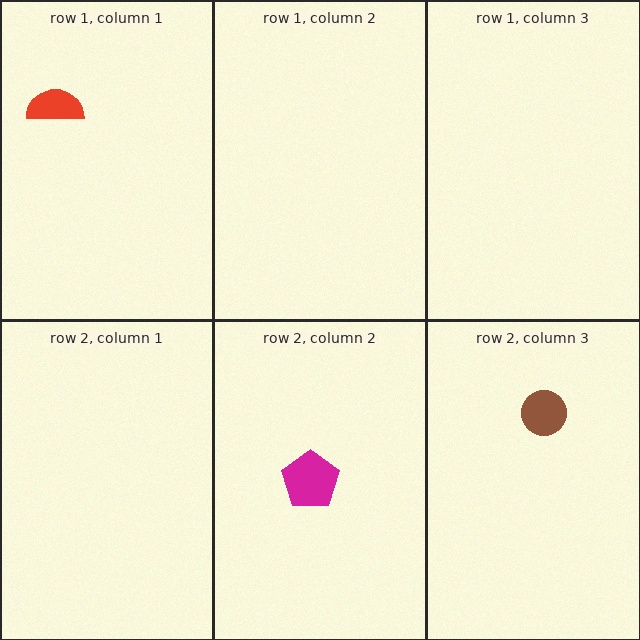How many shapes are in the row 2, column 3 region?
1.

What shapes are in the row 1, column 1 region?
The red semicircle.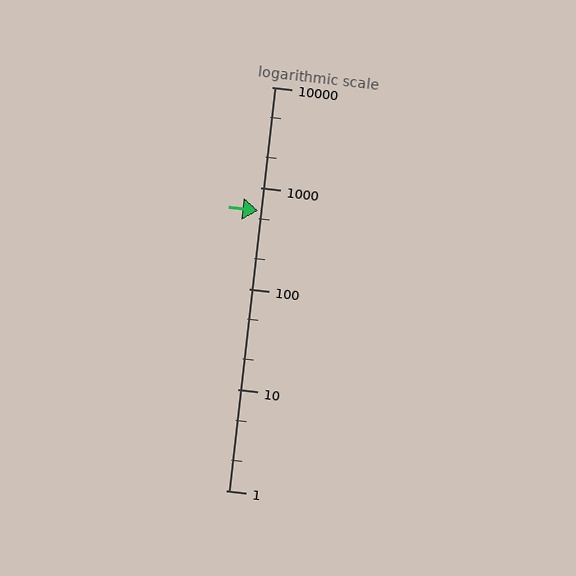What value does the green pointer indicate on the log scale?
The pointer indicates approximately 590.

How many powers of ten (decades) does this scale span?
The scale spans 4 decades, from 1 to 10000.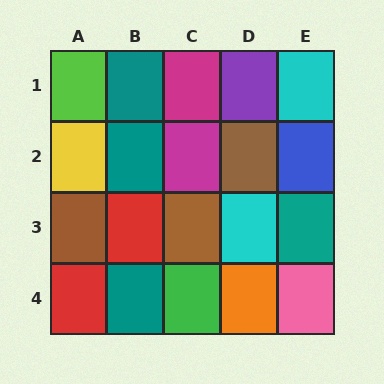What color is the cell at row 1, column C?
Magenta.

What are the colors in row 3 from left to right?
Brown, red, brown, cyan, teal.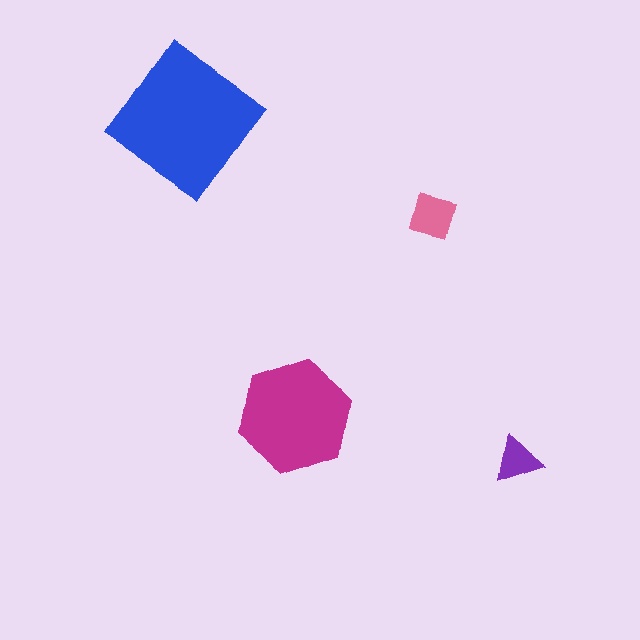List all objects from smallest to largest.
The purple triangle, the pink square, the magenta hexagon, the blue diamond.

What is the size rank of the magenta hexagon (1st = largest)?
2nd.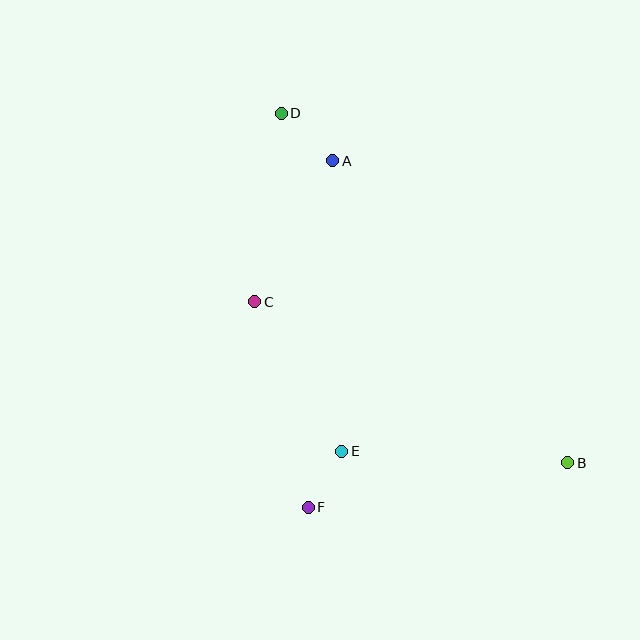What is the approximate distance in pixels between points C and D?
The distance between C and D is approximately 190 pixels.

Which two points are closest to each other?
Points E and F are closest to each other.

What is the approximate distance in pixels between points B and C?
The distance between B and C is approximately 352 pixels.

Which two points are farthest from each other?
Points B and D are farthest from each other.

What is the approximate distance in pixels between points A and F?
The distance between A and F is approximately 347 pixels.